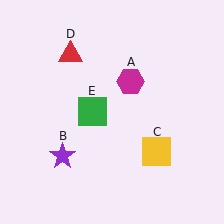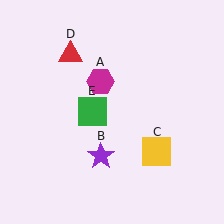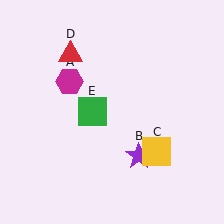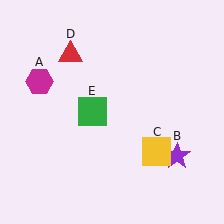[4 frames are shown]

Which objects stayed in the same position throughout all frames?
Yellow square (object C) and red triangle (object D) and green square (object E) remained stationary.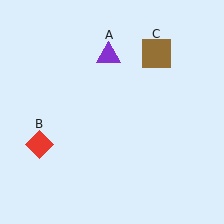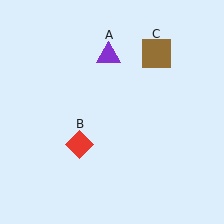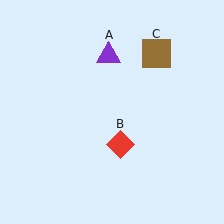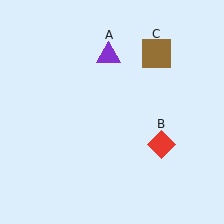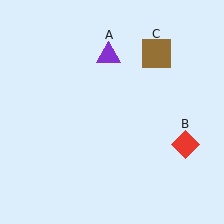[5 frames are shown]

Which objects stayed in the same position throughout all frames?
Purple triangle (object A) and brown square (object C) remained stationary.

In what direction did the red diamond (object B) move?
The red diamond (object B) moved right.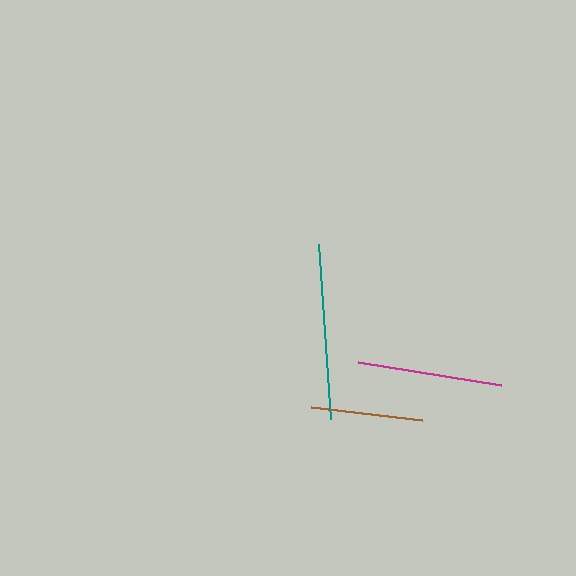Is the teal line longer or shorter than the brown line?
The teal line is longer than the brown line.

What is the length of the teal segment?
The teal segment is approximately 176 pixels long.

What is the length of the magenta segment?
The magenta segment is approximately 145 pixels long.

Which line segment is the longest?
The teal line is the longest at approximately 176 pixels.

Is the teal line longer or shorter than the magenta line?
The teal line is longer than the magenta line.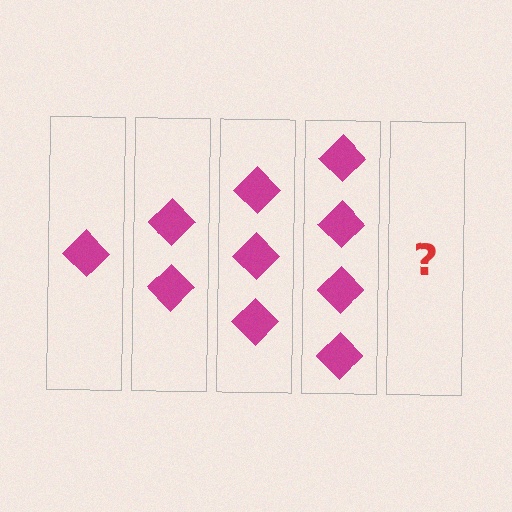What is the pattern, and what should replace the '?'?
The pattern is that each step adds one more diamond. The '?' should be 5 diamonds.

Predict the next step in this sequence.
The next step is 5 diamonds.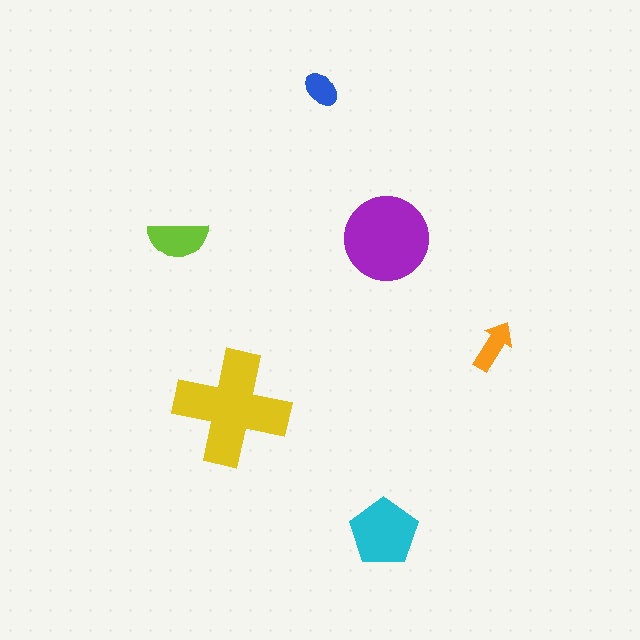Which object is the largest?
The yellow cross.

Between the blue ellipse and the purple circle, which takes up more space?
The purple circle.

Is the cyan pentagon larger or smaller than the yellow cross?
Smaller.